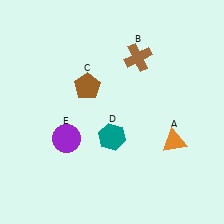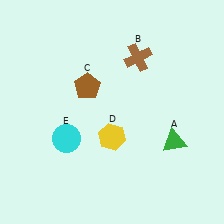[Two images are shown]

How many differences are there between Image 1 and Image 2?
There are 3 differences between the two images.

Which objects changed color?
A changed from orange to green. D changed from teal to yellow. E changed from purple to cyan.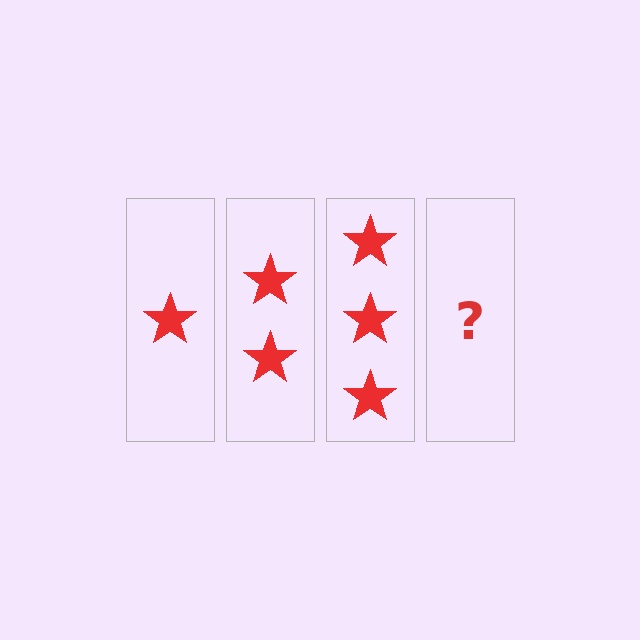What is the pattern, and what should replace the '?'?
The pattern is that each step adds one more star. The '?' should be 4 stars.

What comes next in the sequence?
The next element should be 4 stars.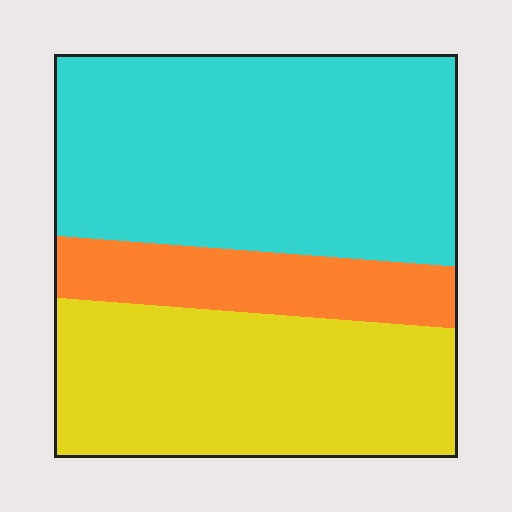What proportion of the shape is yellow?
Yellow takes up about three eighths (3/8) of the shape.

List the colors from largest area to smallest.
From largest to smallest: cyan, yellow, orange.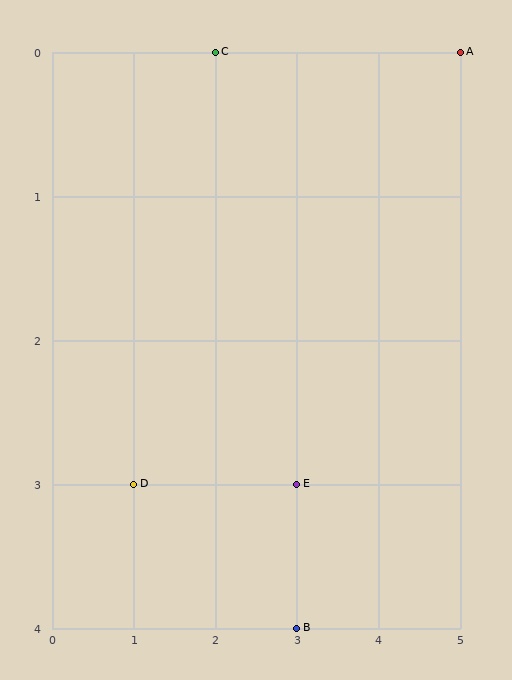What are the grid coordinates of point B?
Point B is at grid coordinates (3, 4).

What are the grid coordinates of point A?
Point A is at grid coordinates (5, 0).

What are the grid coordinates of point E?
Point E is at grid coordinates (3, 3).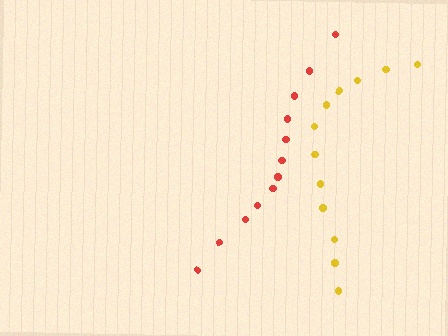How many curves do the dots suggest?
There are 2 distinct paths.